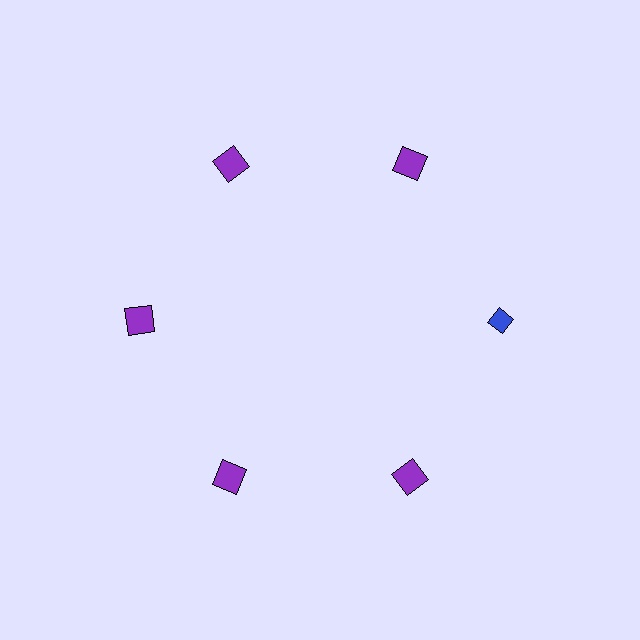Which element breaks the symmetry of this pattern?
The blue diamond at roughly the 3 o'clock position breaks the symmetry. All other shapes are purple squares.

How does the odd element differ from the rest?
It differs in both color (blue instead of purple) and shape (diamond instead of square).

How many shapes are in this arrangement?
There are 6 shapes arranged in a ring pattern.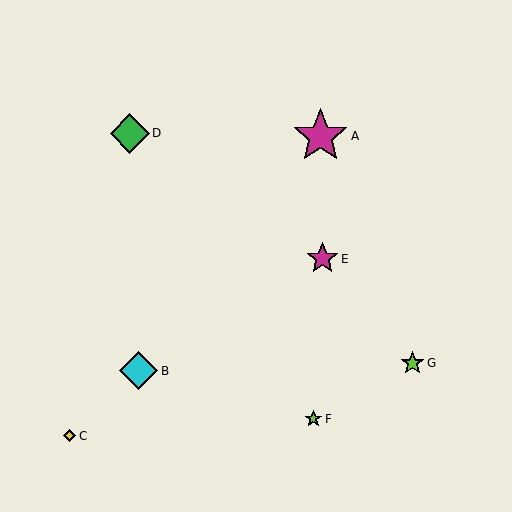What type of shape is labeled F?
Shape F is a lime star.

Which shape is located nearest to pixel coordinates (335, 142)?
The magenta star (labeled A) at (320, 136) is nearest to that location.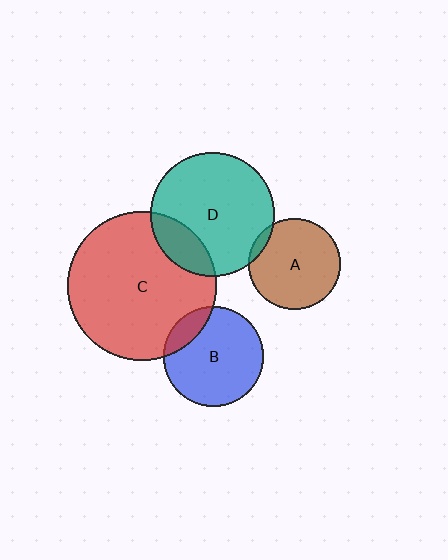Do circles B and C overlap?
Yes.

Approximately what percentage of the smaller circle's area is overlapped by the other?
Approximately 15%.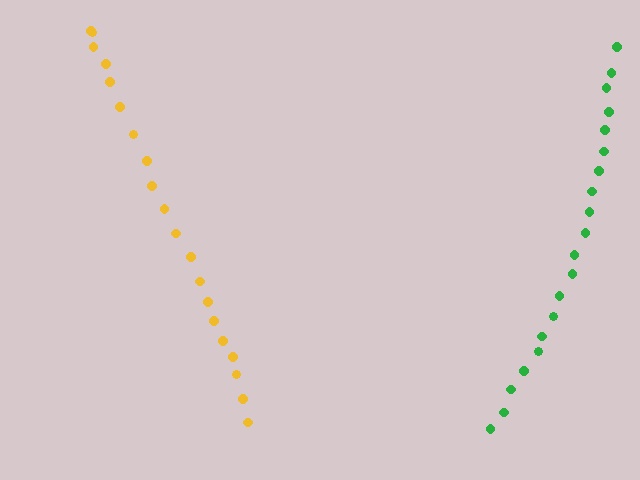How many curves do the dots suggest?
There are 2 distinct paths.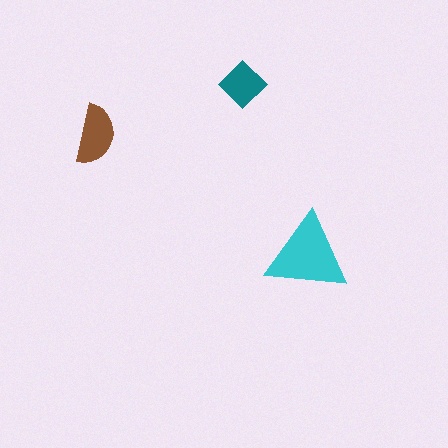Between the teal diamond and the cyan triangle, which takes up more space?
The cyan triangle.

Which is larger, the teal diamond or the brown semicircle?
The brown semicircle.